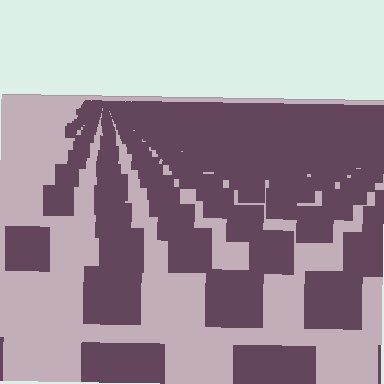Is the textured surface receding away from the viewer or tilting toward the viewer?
The surface is receding away from the viewer. Texture elements get smaller and denser toward the top.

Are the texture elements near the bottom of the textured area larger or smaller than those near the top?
Larger. Near the bottom, elements are closer to the viewer and appear at a bigger on-screen size.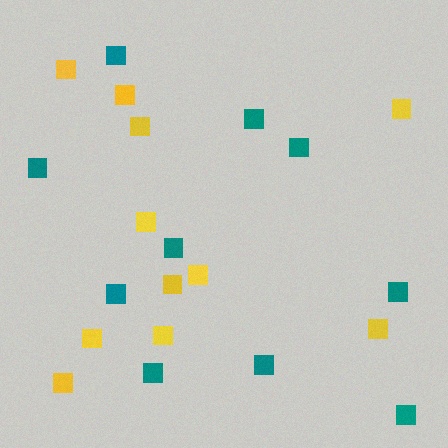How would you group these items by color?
There are 2 groups: one group of yellow squares (11) and one group of teal squares (10).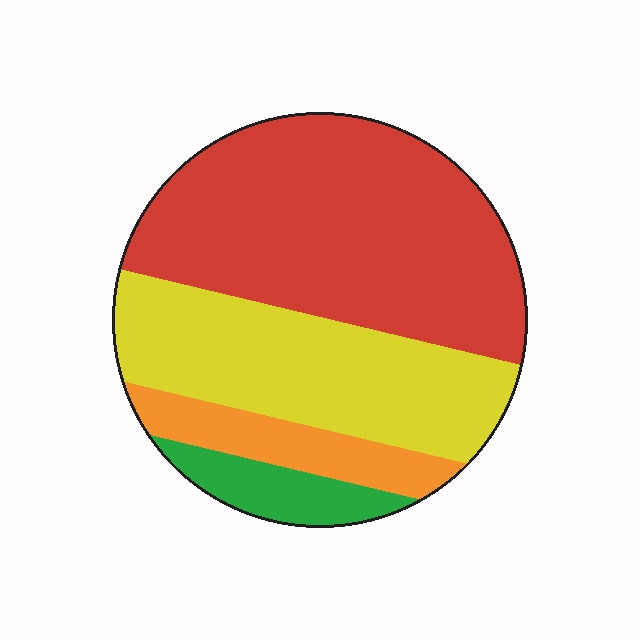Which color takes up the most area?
Red, at roughly 50%.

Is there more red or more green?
Red.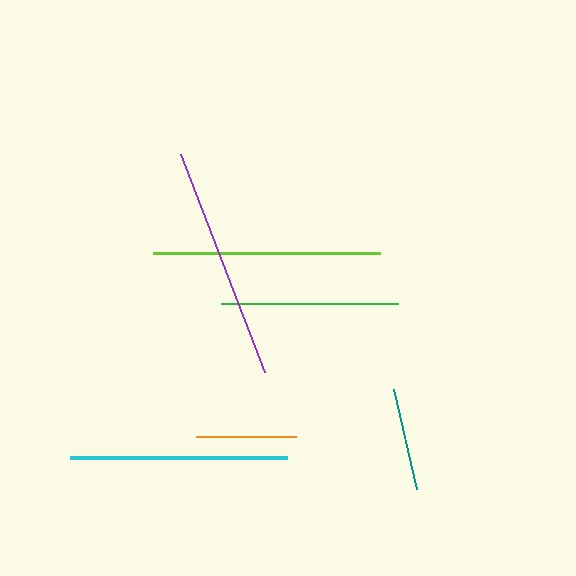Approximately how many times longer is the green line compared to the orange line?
The green line is approximately 1.8 times the length of the orange line.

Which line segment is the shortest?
The orange line is the shortest at approximately 100 pixels.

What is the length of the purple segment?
The purple segment is approximately 234 pixels long.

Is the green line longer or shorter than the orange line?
The green line is longer than the orange line.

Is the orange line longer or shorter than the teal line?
The teal line is longer than the orange line.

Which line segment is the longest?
The purple line is the longest at approximately 234 pixels.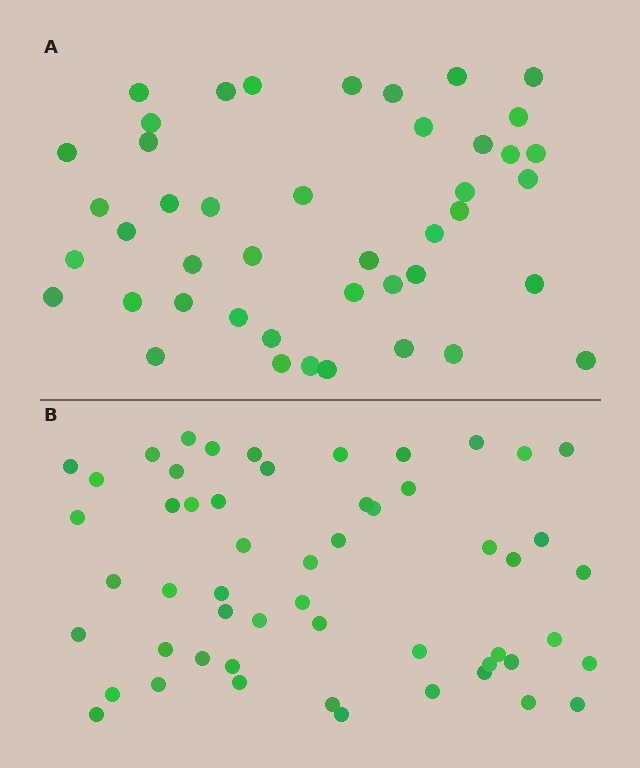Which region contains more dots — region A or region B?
Region B (the bottom region) has more dots.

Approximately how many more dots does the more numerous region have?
Region B has roughly 10 or so more dots than region A.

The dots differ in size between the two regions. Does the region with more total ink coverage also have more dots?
No. Region A has more total ink coverage because its dots are larger, but region B actually contains more individual dots. Total area can be misleading — the number of items is what matters here.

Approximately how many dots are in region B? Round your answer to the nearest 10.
About 50 dots. (The exact count is 54, which rounds to 50.)